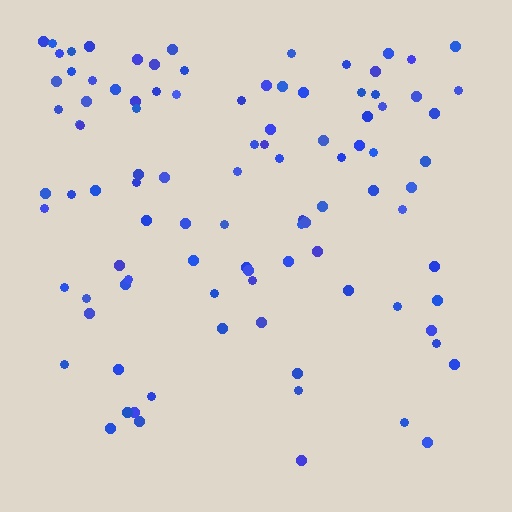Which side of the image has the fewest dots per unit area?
The bottom.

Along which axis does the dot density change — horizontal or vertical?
Vertical.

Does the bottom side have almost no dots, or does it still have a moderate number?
Still a moderate number, just noticeably fewer than the top.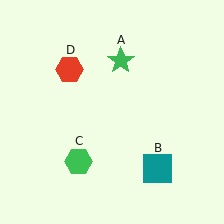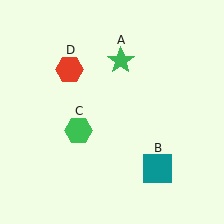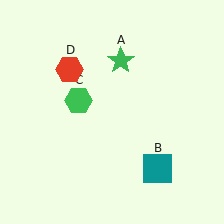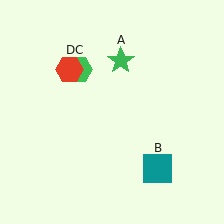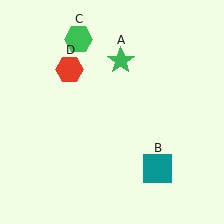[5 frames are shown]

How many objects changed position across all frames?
1 object changed position: green hexagon (object C).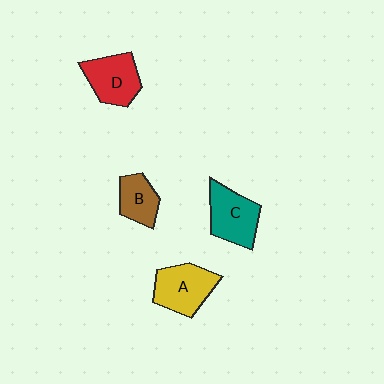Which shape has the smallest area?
Shape B (brown).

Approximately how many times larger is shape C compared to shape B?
Approximately 1.5 times.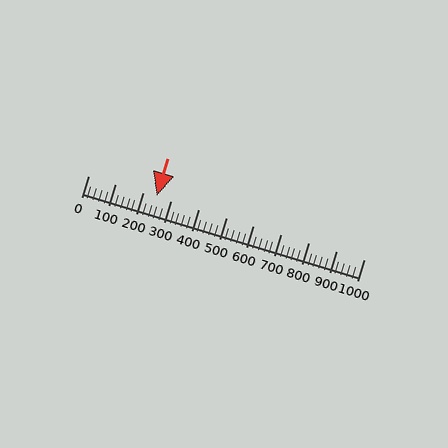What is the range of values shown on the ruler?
The ruler shows values from 0 to 1000.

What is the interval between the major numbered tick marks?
The major tick marks are spaced 100 units apart.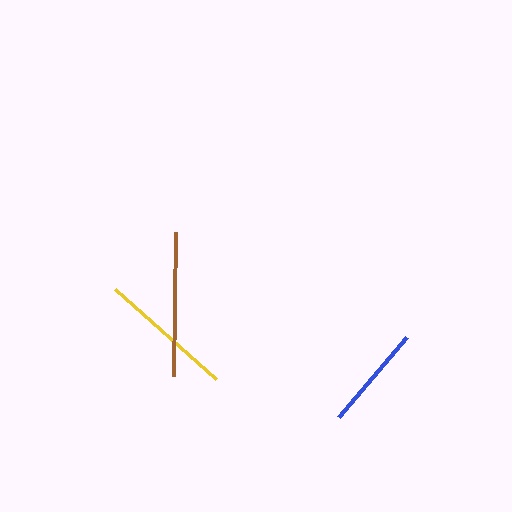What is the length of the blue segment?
The blue segment is approximately 105 pixels long.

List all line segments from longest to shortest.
From longest to shortest: brown, yellow, blue.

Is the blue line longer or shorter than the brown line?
The brown line is longer than the blue line.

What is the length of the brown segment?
The brown segment is approximately 144 pixels long.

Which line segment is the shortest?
The blue line is the shortest at approximately 105 pixels.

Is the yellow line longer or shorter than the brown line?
The brown line is longer than the yellow line.